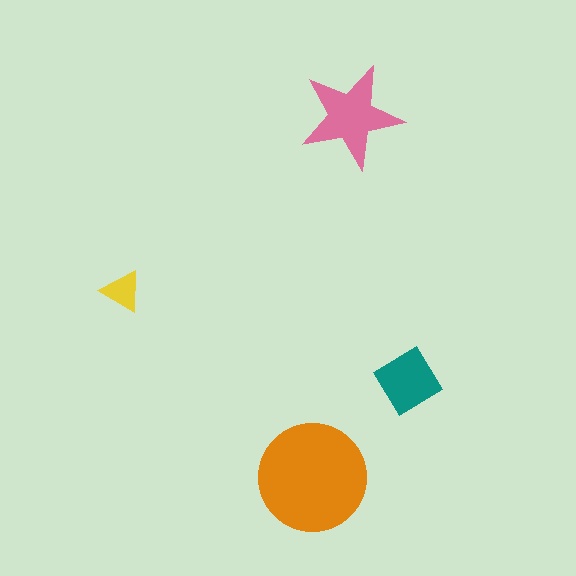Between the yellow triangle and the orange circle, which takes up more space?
The orange circle.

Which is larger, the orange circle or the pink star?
The orange circle.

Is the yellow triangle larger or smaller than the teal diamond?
Smaller.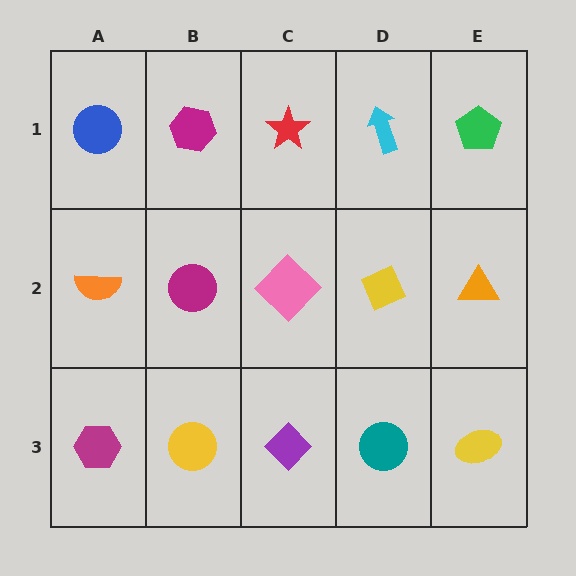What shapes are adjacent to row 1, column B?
A magenta circle (row 2, column B), a blue circle (row 1, column A), a red star (row 1, column C).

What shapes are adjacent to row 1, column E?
An orange triangle (row 2, column E), a cyan arrow (row 1, column D).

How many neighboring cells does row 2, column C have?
4.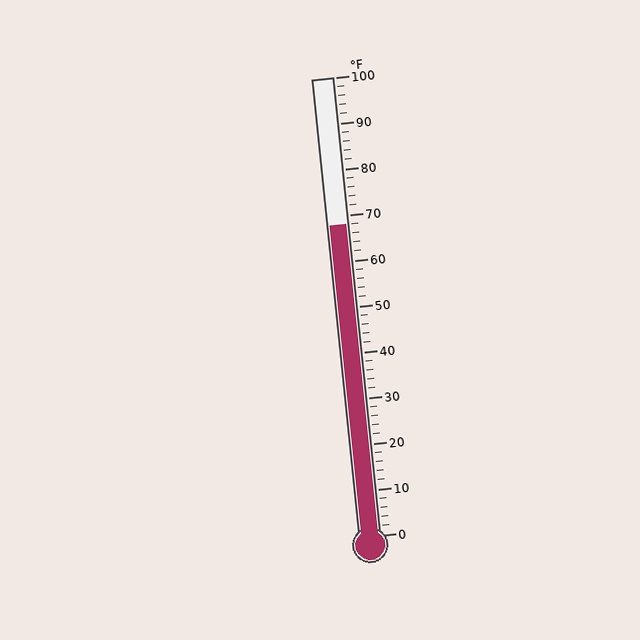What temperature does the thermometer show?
The thermometer shows approximately 68°F.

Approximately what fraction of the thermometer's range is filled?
The thermometer is filled to approximately 70% of its range.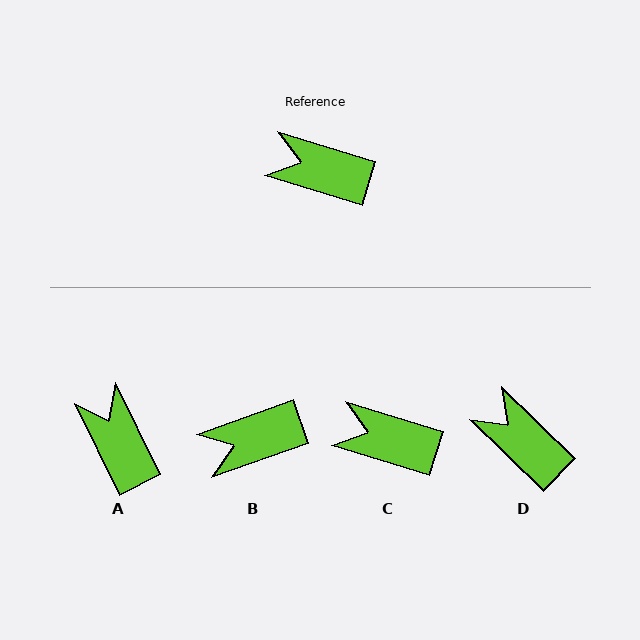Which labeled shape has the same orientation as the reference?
C.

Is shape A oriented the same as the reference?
No, it is off by about 47 degrees.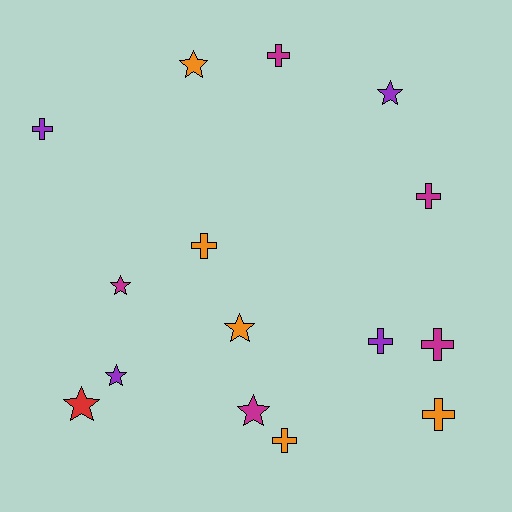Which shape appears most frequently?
Cross, with 8 objects.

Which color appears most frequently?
Magenta, with 5 objects.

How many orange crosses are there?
There are 3 orange crosses.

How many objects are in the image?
There are 15 objects.